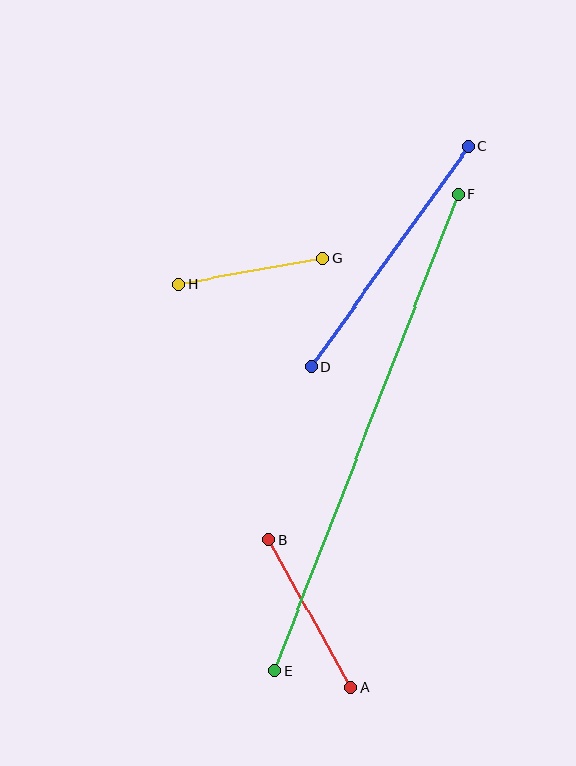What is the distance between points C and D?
The distance is approximately 271 pixels.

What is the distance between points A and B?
The distance is approximately 169 pixels.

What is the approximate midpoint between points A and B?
The midpoint is at approximately (310, 614) pixels.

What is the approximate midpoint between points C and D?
The midpoint is at approximately (390, 256) pixels.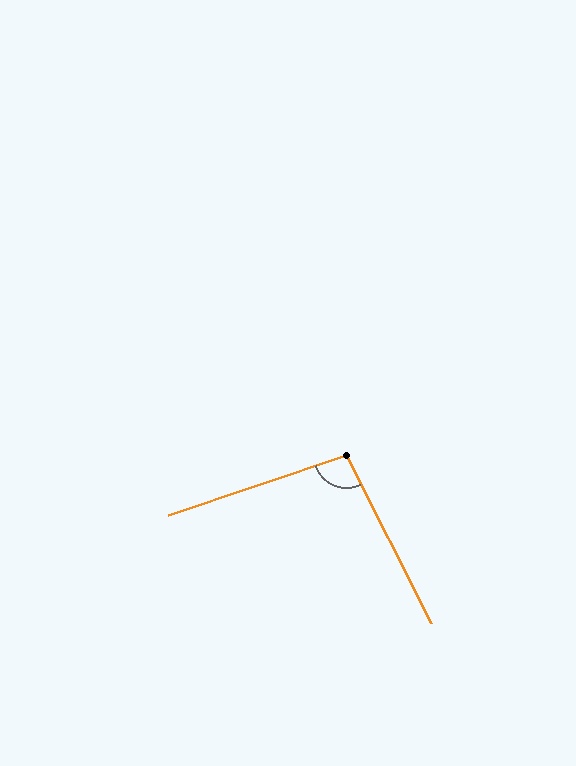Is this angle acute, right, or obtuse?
It is obtuse.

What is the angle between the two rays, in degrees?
Approximately 98 degrees.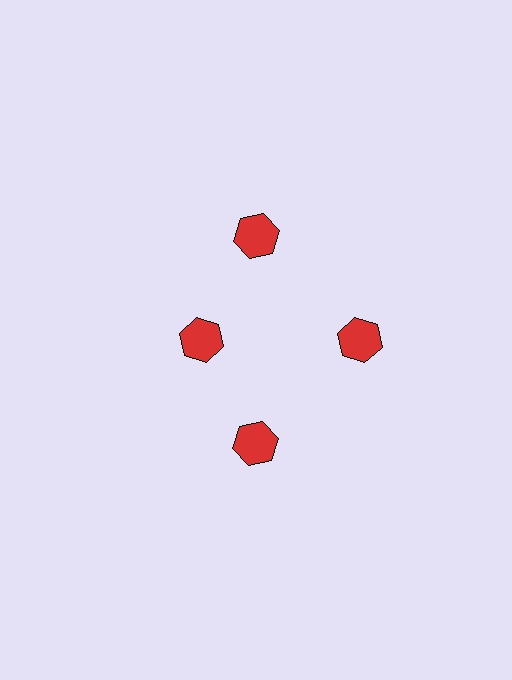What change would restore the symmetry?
The symmetry would be restored by moving it outward, back onto the ring so that all 4 hexagons sit at equal angles and equal distance from the center.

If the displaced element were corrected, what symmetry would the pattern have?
It would have 4-fold rotational symmetry — the pattern would map onto itself every 90 degrees.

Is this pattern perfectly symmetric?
No. The 4 red hexagons are arranged in a ring, but one element near the 9 o'clock position is pulled inward toward the center, breaking the 4-fold rotational symmetry.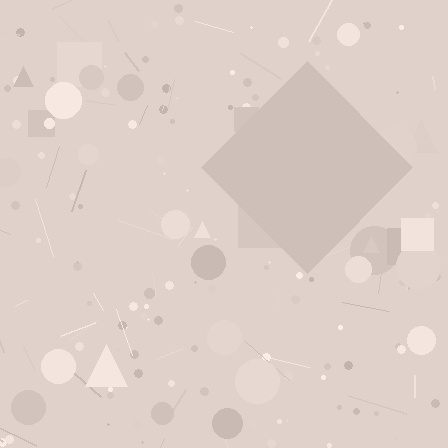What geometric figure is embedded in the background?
A diamond is embedded in the background.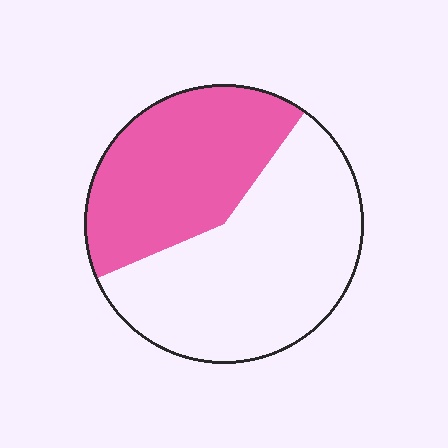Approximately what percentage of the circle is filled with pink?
Approximately 40%.